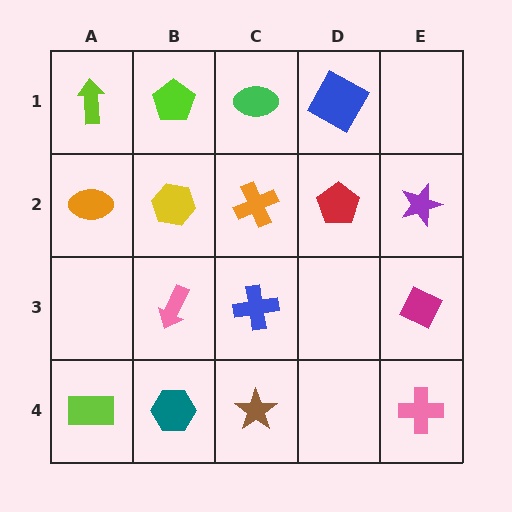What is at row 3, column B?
A pink arrow.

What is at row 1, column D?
A blue square.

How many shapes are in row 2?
5 shapes.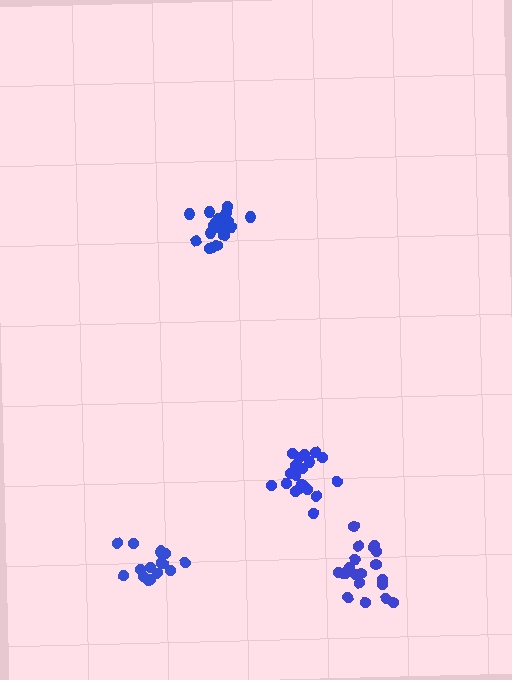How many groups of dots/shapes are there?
There are 4 groups.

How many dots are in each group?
Group 1: 21 dots, Group 2: 20 dots, Group 3: 20 dots, Group 4: 15 dots (76 total).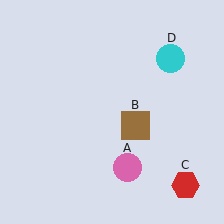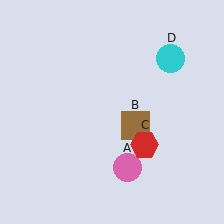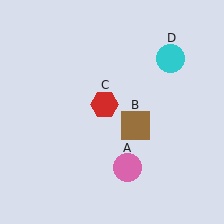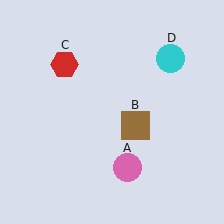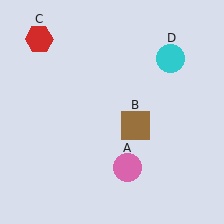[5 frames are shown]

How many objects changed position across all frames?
1 object changed position: red hexagon (object C).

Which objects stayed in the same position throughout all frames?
Pink circle (object A) and brown square (object B) and cyan circle (object D) remained stationary.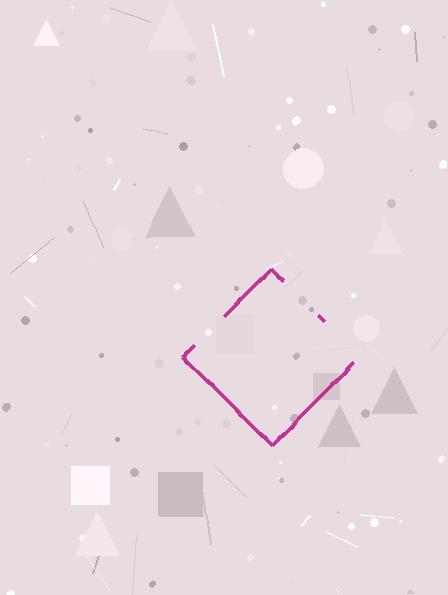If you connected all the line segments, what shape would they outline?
They would outline a diamond.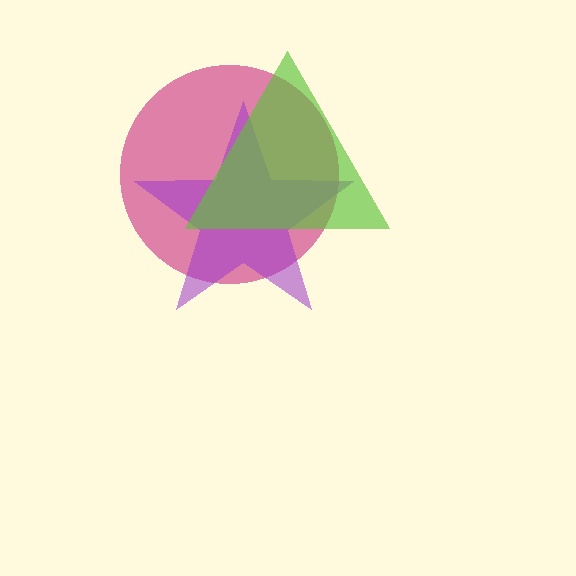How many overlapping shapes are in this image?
There are 3 overlapping shapes in the image.